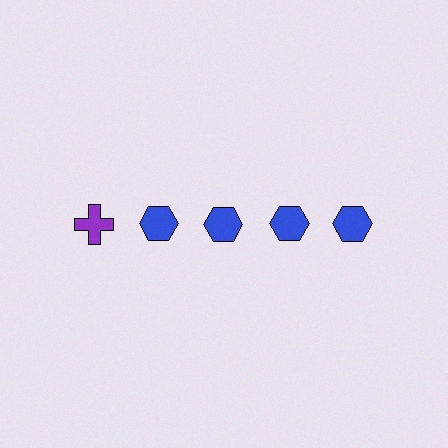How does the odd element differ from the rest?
It differs in both color (purple instead of blue) and shape (cross instead of hexagon).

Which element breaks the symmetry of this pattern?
The purple cross in the top row, leftmost column breaks the symmetry. All other shapes are blue hexagons.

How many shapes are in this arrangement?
There are 5 shapes arranged in a grid pattern.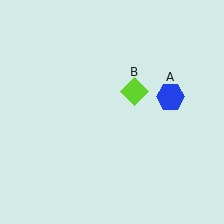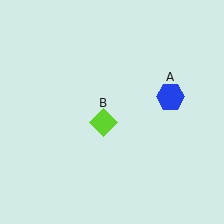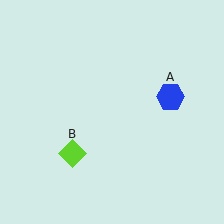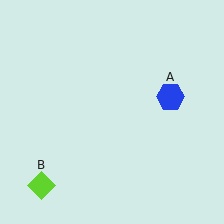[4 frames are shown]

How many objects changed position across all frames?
1 object changed position: lime diamond (object B).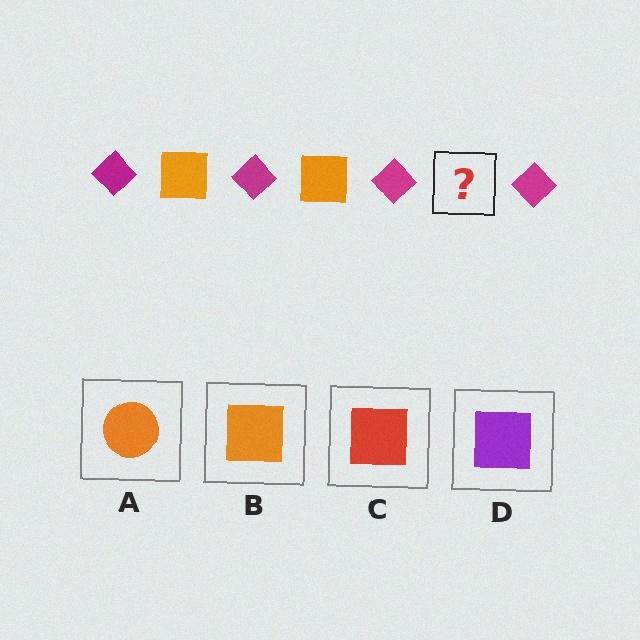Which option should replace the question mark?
Option B.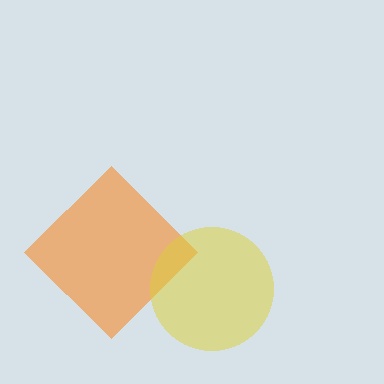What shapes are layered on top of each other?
The layered shapes are: an orange diamond, a yellow circle.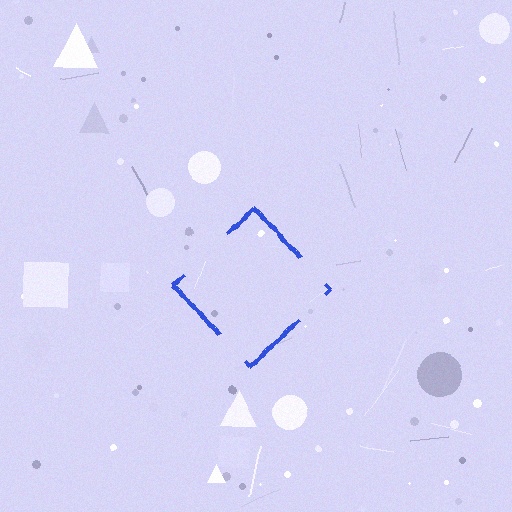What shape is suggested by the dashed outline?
The dashed outline suggests a diamond.